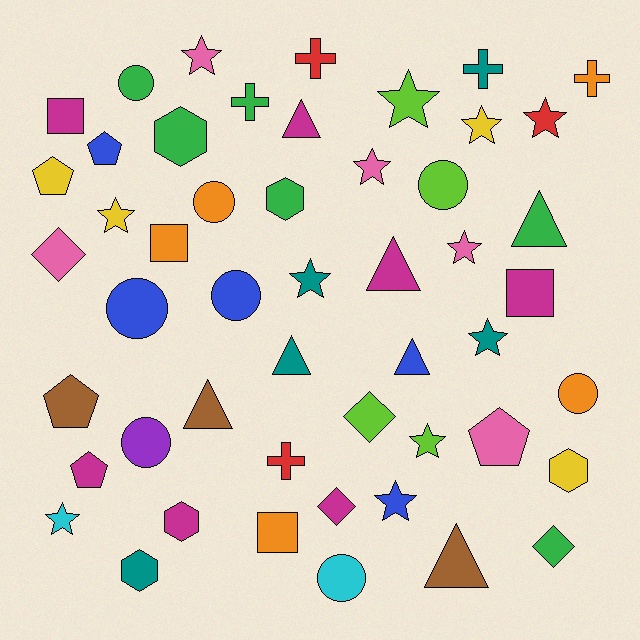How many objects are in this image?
There are 50 objects.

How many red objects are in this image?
There are 3 red objects.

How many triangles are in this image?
There are 7 triangles.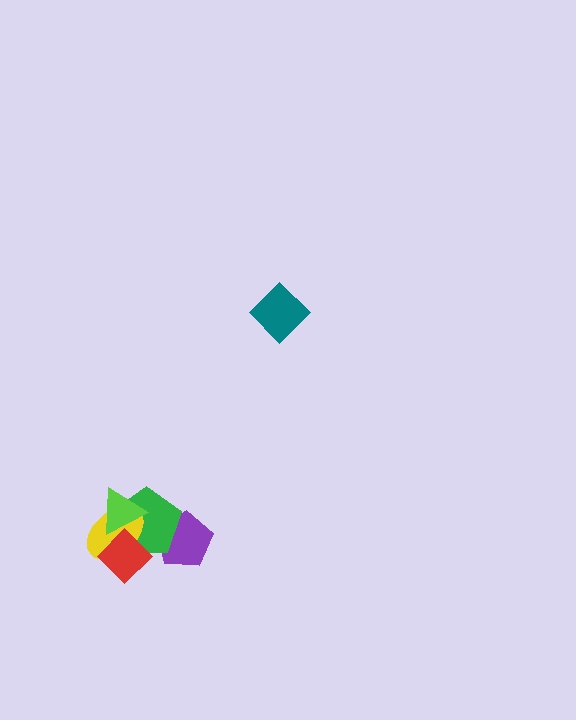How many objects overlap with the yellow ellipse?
3 objects overlap with the yellow ellipse.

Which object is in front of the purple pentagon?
The green pentagon is in front of the purple pentagon.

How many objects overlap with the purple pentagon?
1 object overlaps with the purple pentagon.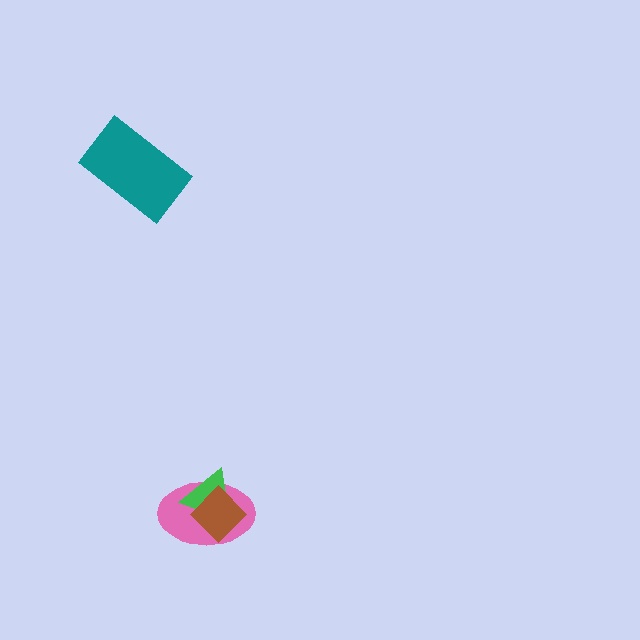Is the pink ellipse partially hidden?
Yes, it is partially covered by another shape.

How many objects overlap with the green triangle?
2 objects overlap with the green triangle.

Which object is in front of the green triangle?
The brown diamond is in front of the green triangle.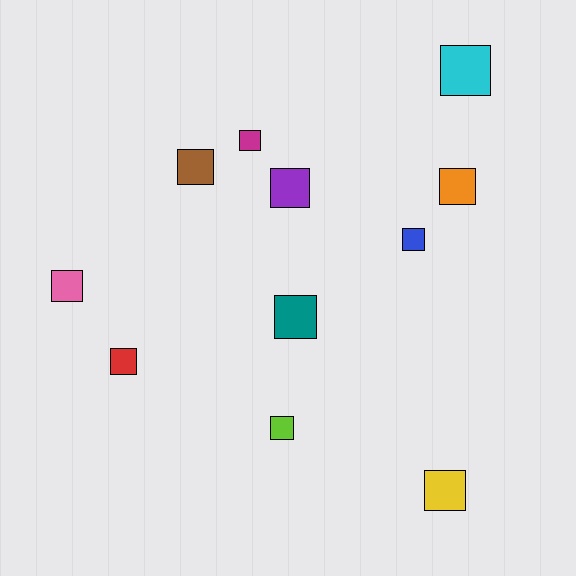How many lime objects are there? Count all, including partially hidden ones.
There is 1 lime object.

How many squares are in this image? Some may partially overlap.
There are 11 squares.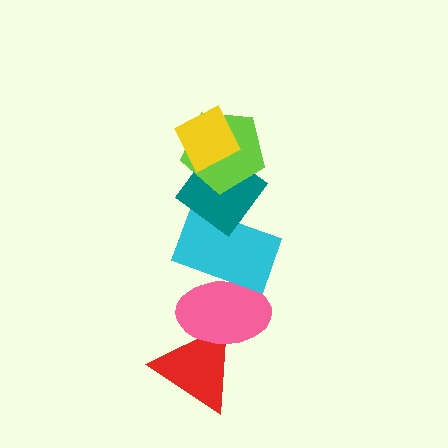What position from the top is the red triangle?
The red triangle is 6th from the top.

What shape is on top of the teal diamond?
The lime pentagon is on top of the teal diamond.